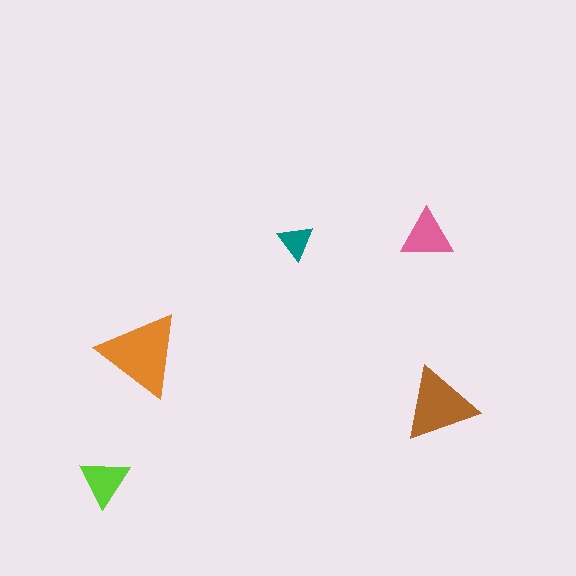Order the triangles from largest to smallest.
the orange one, the brown one, the pink one, the lime one, the teal one.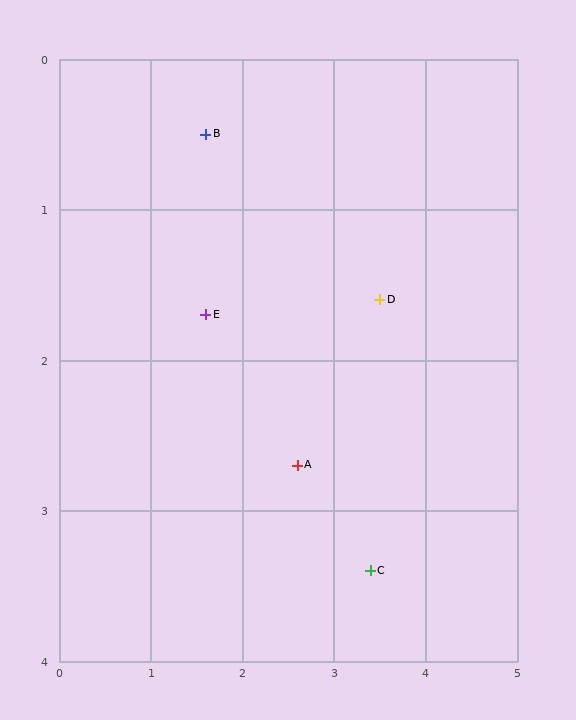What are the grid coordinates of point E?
Point E is at approximately (1.6, 1.7).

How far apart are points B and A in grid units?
Points B and A are about 2.4 grid units apart.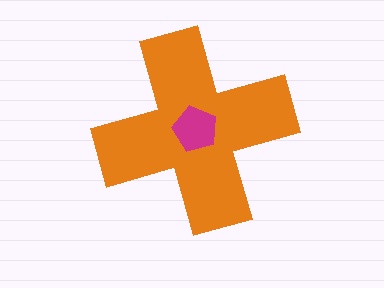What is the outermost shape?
The orange cross.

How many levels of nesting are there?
2.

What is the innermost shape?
The magenta pentagon.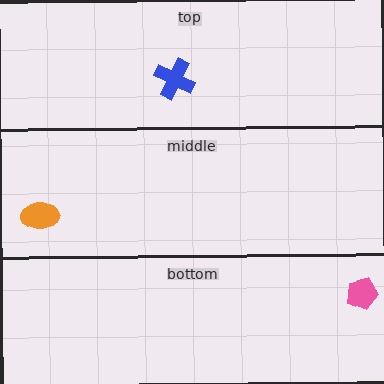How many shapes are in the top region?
1.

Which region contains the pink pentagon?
The bottom region.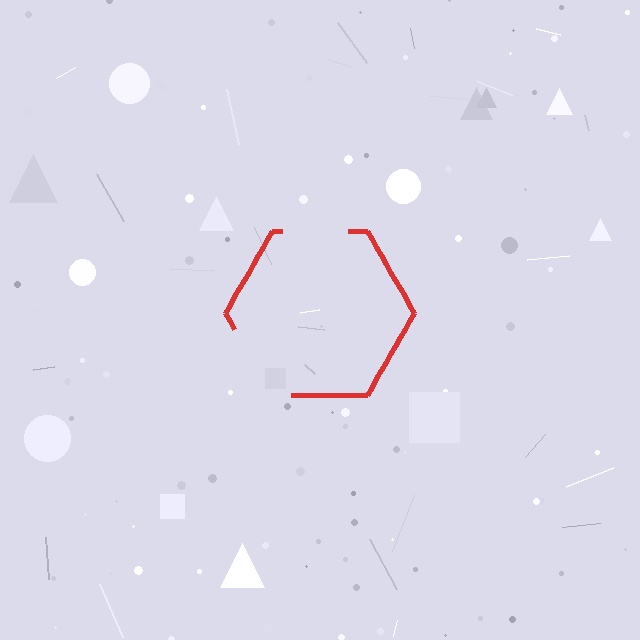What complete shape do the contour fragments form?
The contour fragments form a hexagon.